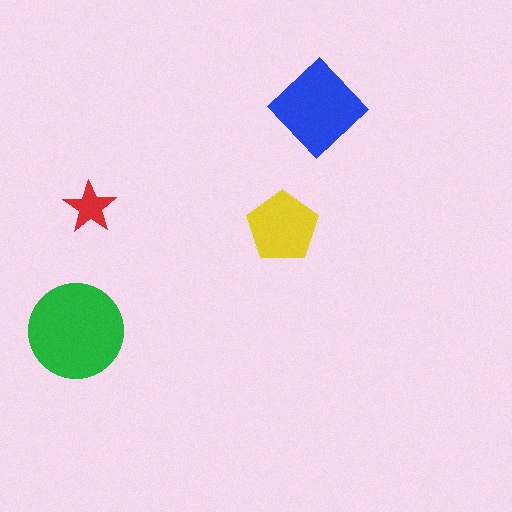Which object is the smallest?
The red star.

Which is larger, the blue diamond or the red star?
The blue diamond.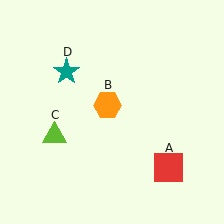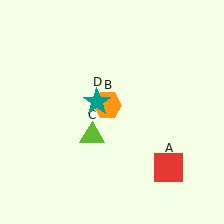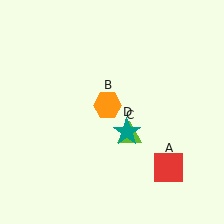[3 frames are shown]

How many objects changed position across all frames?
2 objects changed position: lime triangle (object C), teal star (object D).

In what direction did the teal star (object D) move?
The teal star (object D) moved down and to the right.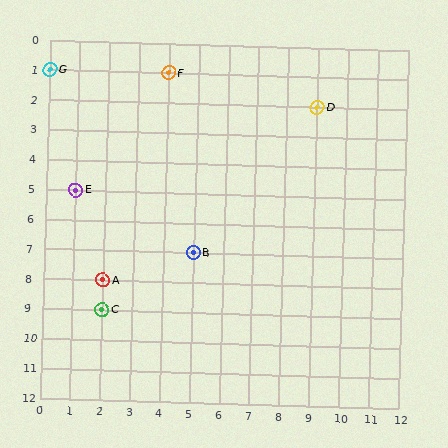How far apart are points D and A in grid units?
Points D and A are 7 columns and 6 rows apart (about 9.2 grid units diagonally).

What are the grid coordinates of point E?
Point E is at grid coordinates (1, 5).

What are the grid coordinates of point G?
Point G is at grid coordinates (0, 1).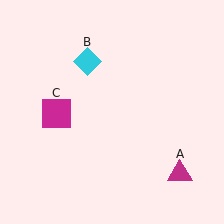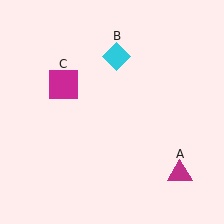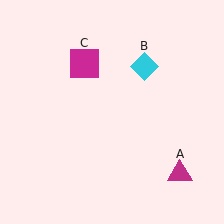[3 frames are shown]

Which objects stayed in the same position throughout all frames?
Magenta triangle (object A) remained stationary.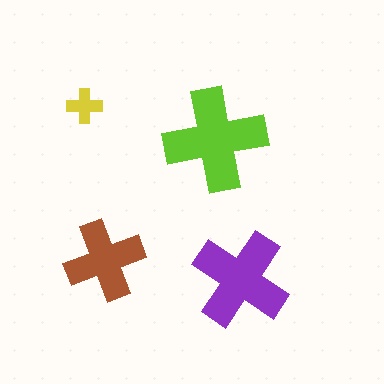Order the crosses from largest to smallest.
the lime one, the purple one, the brown one, the yellow one.